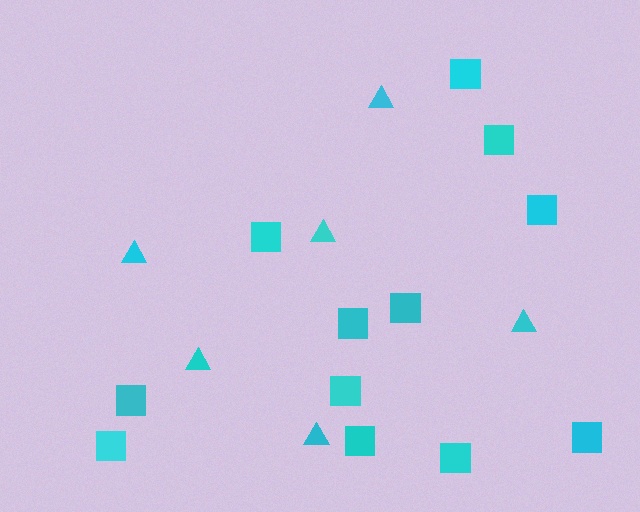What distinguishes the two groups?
There are 2 groups: one group of triangles (6) and one group of squares (12).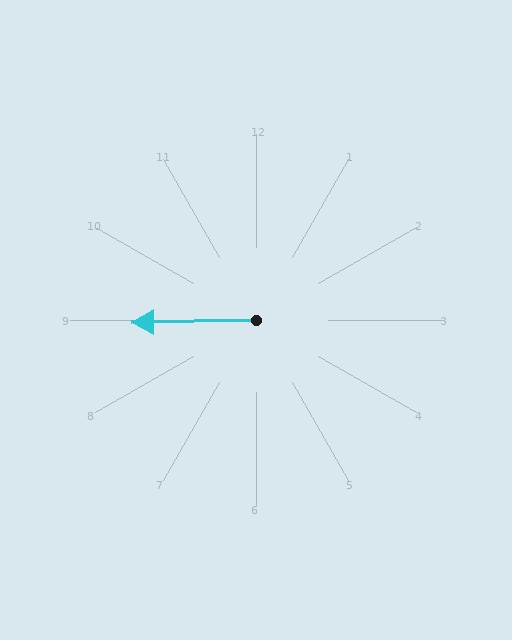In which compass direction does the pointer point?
West.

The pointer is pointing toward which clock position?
Roughly 9 o'clock.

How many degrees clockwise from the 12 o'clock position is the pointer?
Approximately 269 degrees.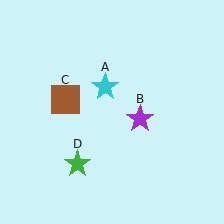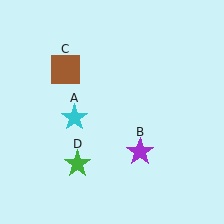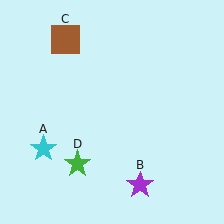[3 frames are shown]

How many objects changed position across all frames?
3 objects changed position: cyan star (object A), purple star (object B), brown square (object C).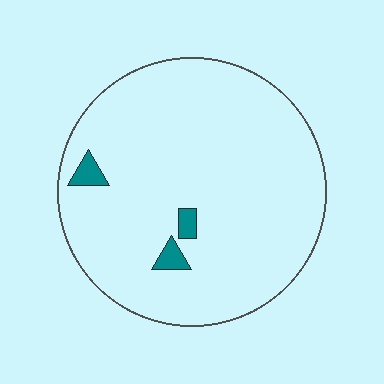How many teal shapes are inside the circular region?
3.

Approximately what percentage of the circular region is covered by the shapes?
Approximately 5%.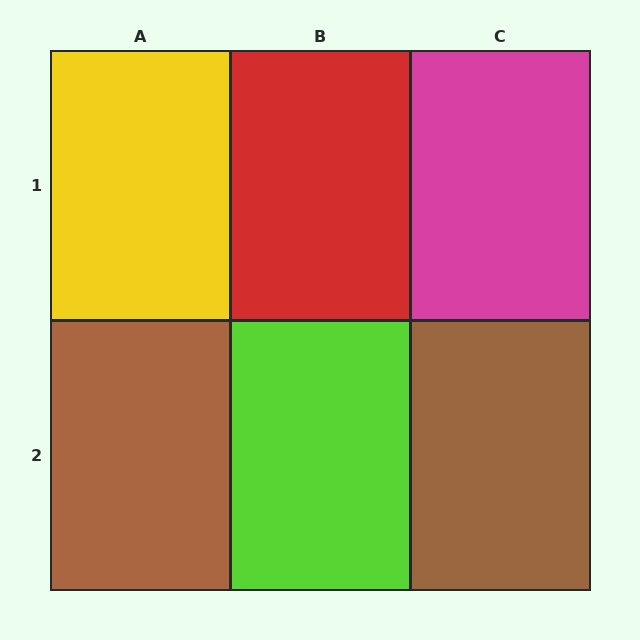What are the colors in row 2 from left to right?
Brown, lime, brown.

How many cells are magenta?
1 cell is magenta.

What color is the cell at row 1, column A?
Yellow.